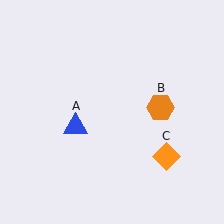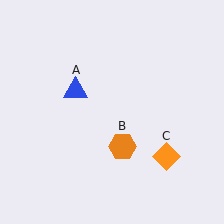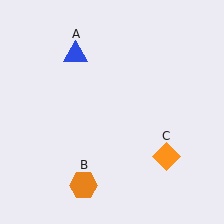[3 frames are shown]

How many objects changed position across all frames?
2 objects changed position: blue triangle (object A), orange hexagon (object B).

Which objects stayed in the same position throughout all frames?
Orange diamond (object C) remained stationary.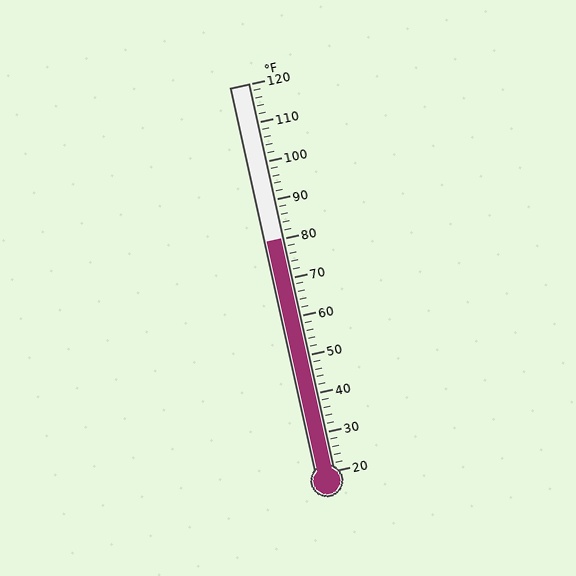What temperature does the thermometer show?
The thermometer shows approximately 80°F.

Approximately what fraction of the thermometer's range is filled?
The thermometer is filled to approximately 60% of its range.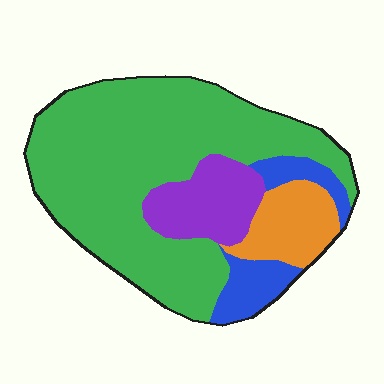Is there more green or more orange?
Green.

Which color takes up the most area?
Green, at roughly 65%.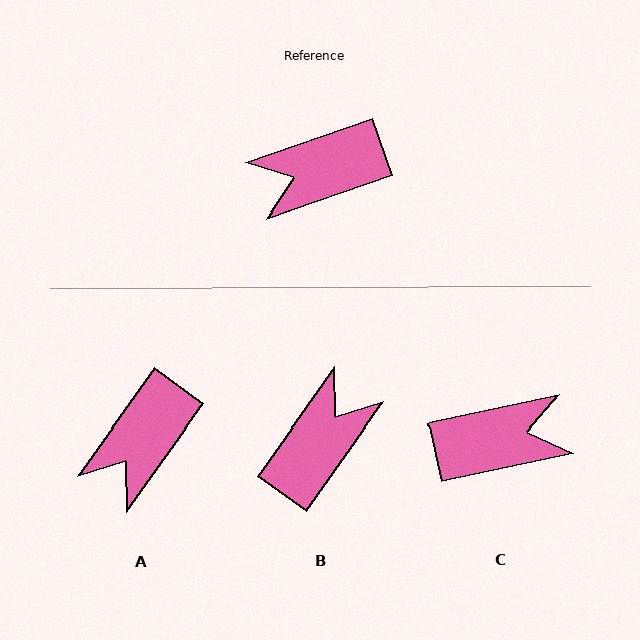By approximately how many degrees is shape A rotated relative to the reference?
Approximately 35 degrees counter-clockwise.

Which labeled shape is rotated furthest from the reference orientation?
C, about 173 degrees away.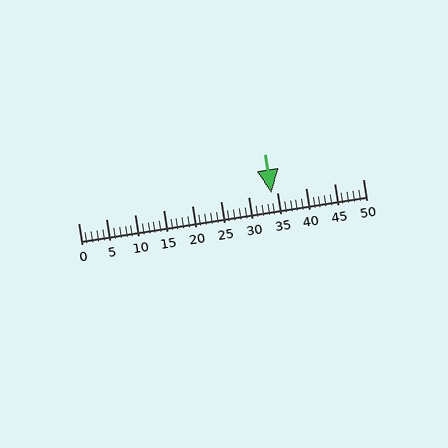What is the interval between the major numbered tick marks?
The major tick marks are spaced 5 units apart.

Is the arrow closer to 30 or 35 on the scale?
The arrow is closer to 35.